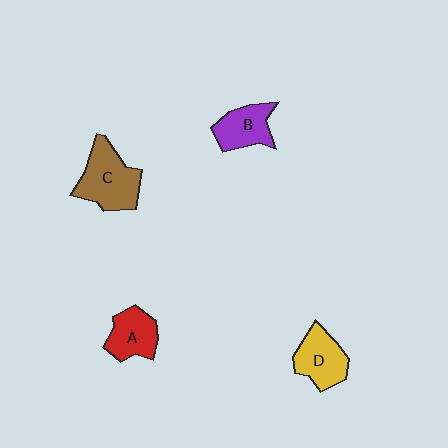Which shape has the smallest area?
Shape A (red).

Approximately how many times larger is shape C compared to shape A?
Approximately 1.5 times.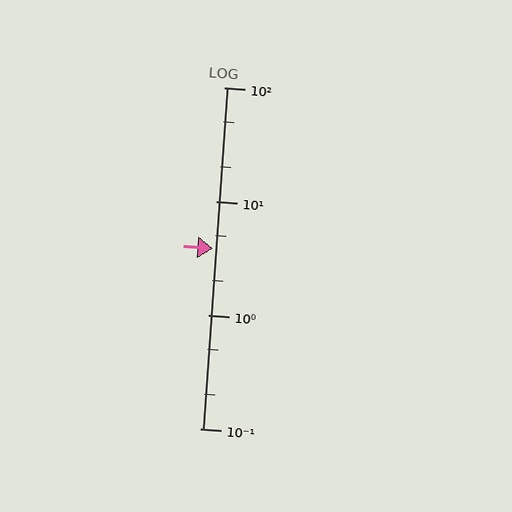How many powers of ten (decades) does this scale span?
The scale spans 3 decades, from 0.1 to 100.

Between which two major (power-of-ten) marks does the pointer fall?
The pointer is between 1 and 10.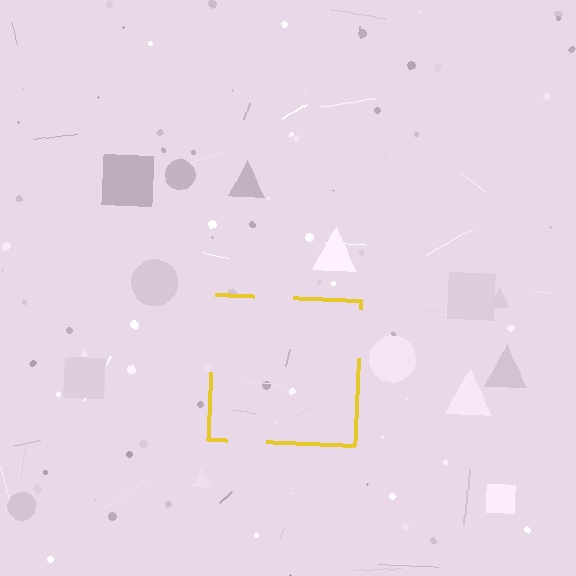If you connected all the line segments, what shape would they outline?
They would outline a square.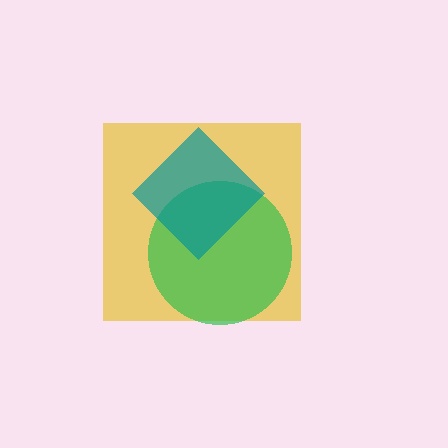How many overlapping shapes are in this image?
There are 3 overlapping shapes in the image.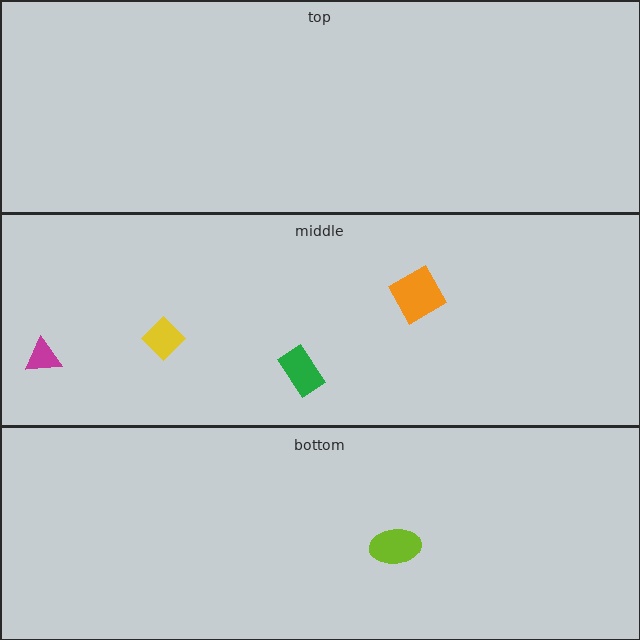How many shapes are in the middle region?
4.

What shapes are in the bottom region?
The lime ellipse.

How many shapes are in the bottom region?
1.